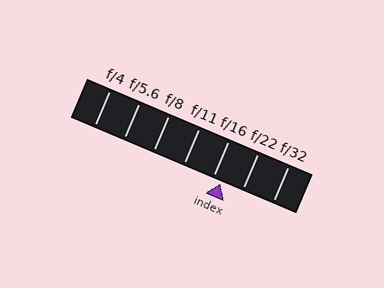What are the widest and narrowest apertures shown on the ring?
The widest aperture shown is f/4 and the narrowest is f/32.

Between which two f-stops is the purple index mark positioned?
The index mark is between f/16 and f/22.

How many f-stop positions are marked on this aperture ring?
There are 7 f-stop positions marked.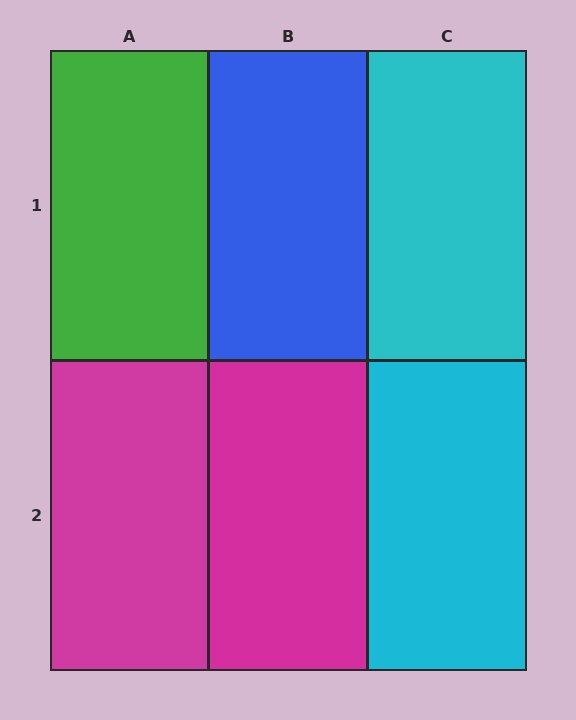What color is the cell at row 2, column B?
Magenta.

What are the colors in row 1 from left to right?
Green, blue, cyan.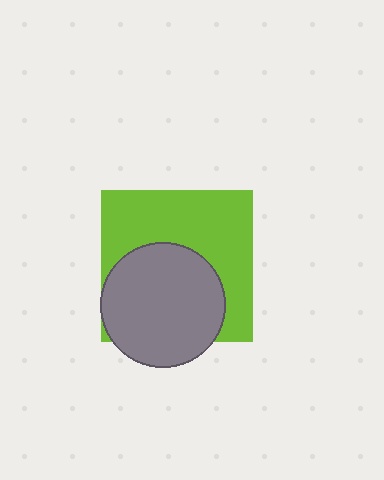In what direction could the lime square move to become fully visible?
The lime square could move up. That would shift it out from behind the gray circle entirely.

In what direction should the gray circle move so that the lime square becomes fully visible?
The gray circle should move down. That is the shortest direction to clear the overlap and leave the lime square fully visible.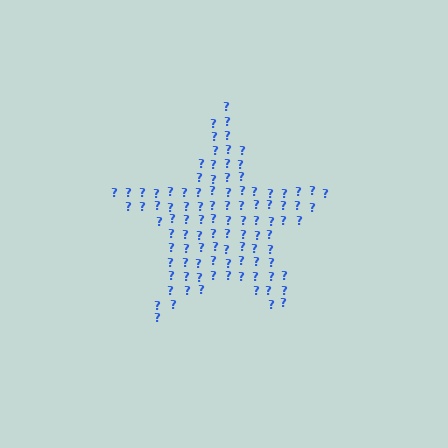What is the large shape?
The large shape is a star.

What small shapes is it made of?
It is made of small question marks.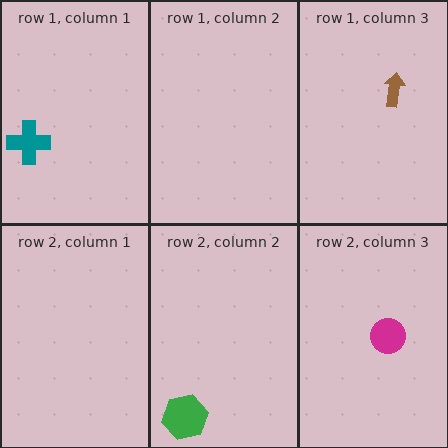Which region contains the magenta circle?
The row 2, column 3 region.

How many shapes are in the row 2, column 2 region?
1.